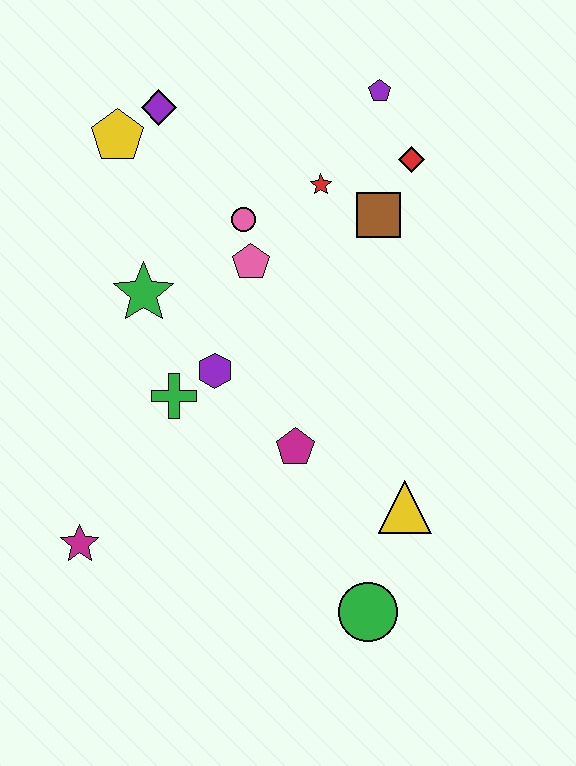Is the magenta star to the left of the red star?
Yes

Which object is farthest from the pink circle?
The green circle is farthest from the pink circle.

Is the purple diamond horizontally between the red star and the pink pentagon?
No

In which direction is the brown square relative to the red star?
The brown square is to the right of the red star.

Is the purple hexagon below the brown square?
Yes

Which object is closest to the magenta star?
The green cross is closest to the magenta star.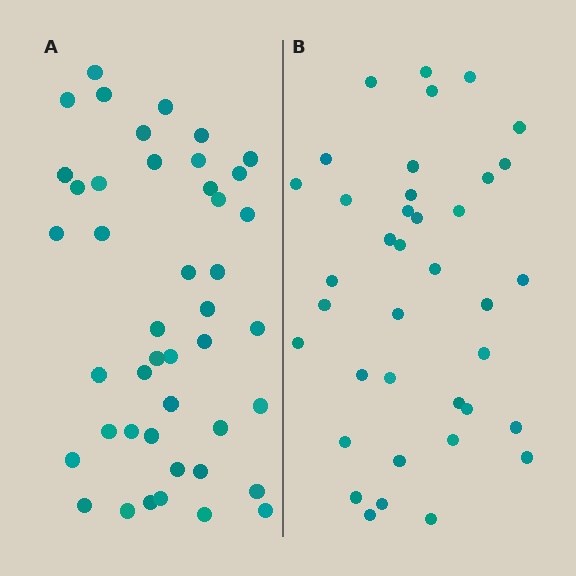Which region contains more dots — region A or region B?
Region A (the left region) has more dots.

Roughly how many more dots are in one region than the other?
Region A has about 6 more dots than region B.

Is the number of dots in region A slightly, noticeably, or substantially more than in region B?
Region A has only slightly more — the two regions are fairly close. The ratio is roughly 1.2 to 1.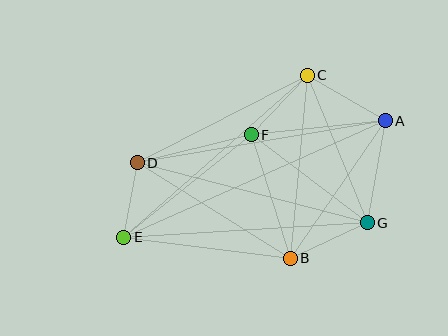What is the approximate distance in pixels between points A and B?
The distance between A and B is approximately 168 pixels.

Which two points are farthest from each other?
Points A and E are farthest from each other.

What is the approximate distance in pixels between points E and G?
The distance between E and G is approximately 244 pixels.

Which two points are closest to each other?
Points D and E are closest to each other.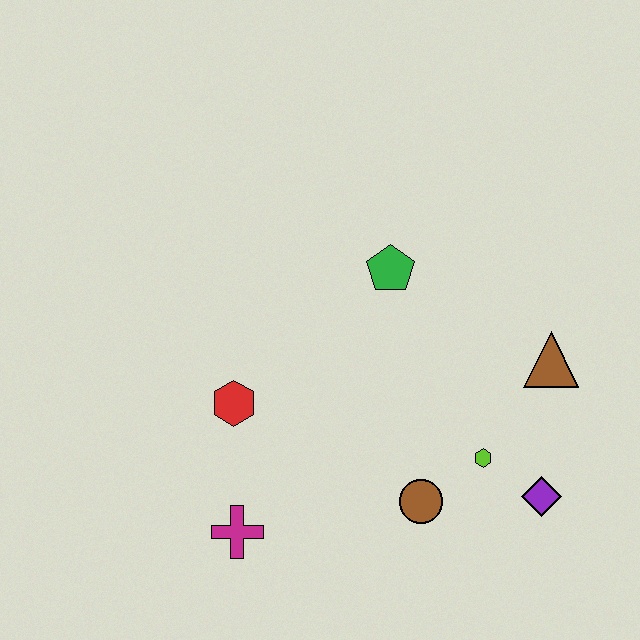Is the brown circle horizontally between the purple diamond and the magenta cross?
Yes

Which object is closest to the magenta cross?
The red hexagon is closest to the magenta cross.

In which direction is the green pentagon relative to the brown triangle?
The green pentagon is to the left of the brown triangle.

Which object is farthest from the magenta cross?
The brown triangle is farthest from the magenta cross.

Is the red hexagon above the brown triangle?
No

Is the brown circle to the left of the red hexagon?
No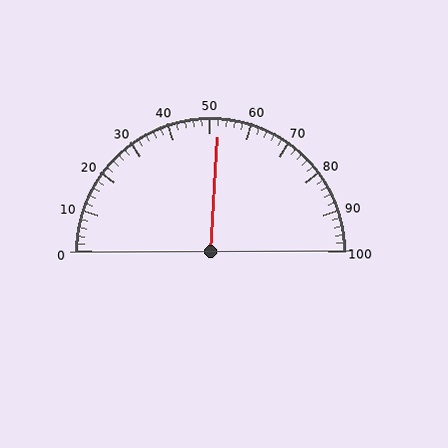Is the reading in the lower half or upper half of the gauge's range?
The reading is in the upper half of the range (0 to 100).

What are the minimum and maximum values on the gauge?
The gauge ranges from 0 to 100.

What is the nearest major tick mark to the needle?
The nearest major tick mark is 50.